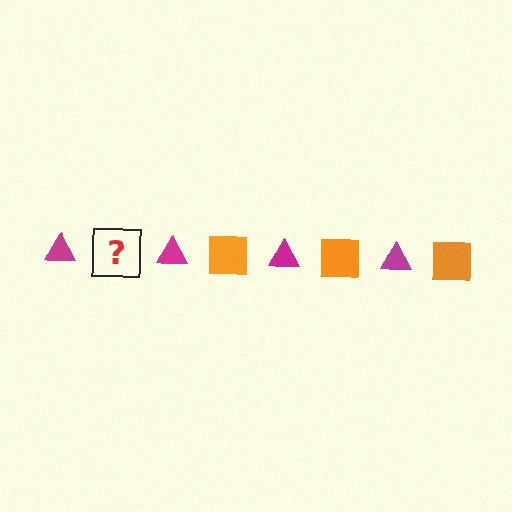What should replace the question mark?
The question mark should be replaced with an orange square.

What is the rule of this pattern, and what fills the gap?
The rule is that the pattern alternates between magenta triangle and orange square. The gap should be filled with an orange square.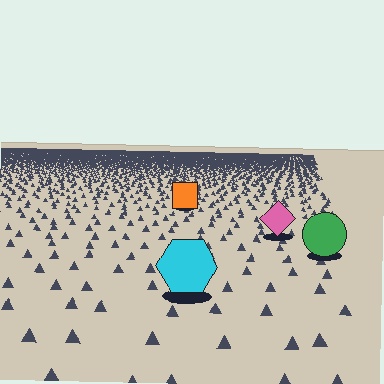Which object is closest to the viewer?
The cyan hexagon is closest. The texture marks near it are larger and more spread out.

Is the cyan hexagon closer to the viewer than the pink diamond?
Yes. The cyan hexagon is closer — you can tell from the texture gradient: the ground texture is coarser near it.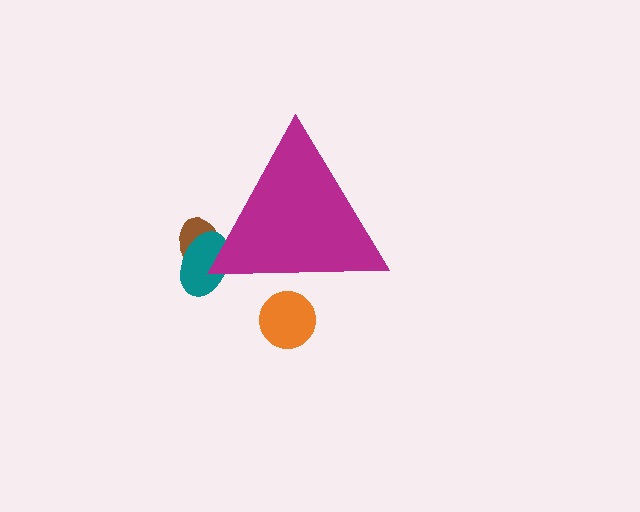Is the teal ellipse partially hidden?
Yes, the teal ellipse is partially hidden behind the magenta triangle.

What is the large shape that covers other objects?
A magenta triangle.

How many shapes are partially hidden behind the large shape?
3 shapes are partially hidden.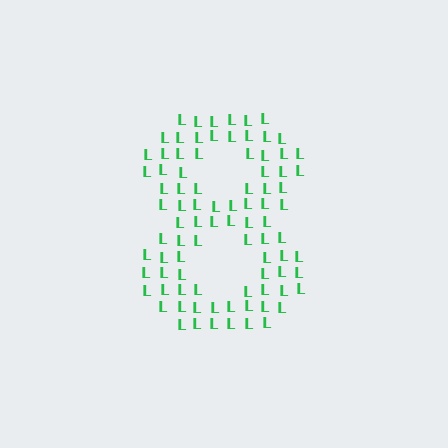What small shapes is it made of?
It is made of small letter L's.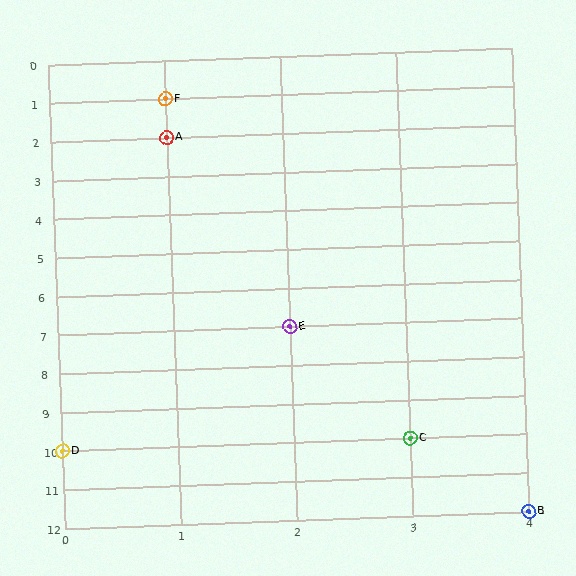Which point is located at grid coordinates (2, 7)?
Point E is at (2, 7).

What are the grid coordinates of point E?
Point E is at grid coordinates (2, 7).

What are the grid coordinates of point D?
Point D is at grid coordinates (0, 10).